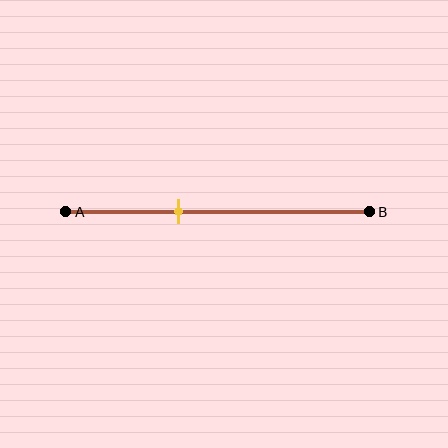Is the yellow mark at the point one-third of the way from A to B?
No, the mark is at about 35% from A, not at the 33% one-third point.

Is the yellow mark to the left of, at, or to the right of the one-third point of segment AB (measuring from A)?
The yellow mark is to the right of the one-third point of segment AB.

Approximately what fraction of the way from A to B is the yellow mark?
The yellow mark is approximately 35% of the way from A to B.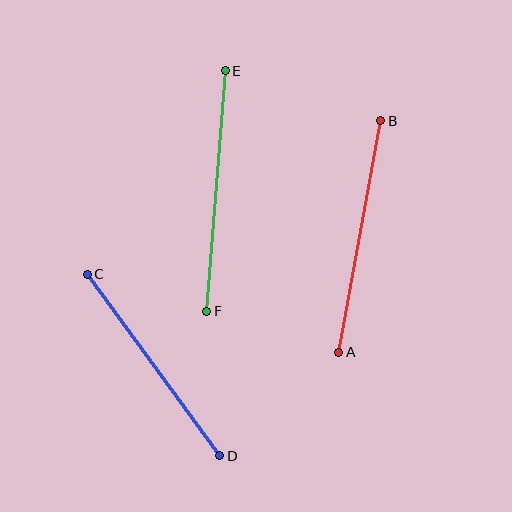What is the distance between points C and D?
The distance is approximately 224 pixels.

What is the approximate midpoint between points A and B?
The midpoint is at approximately (360, 237) pixels.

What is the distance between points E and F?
The distance is approximately 241 pixels.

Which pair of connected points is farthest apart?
Points E and F are farthest apart.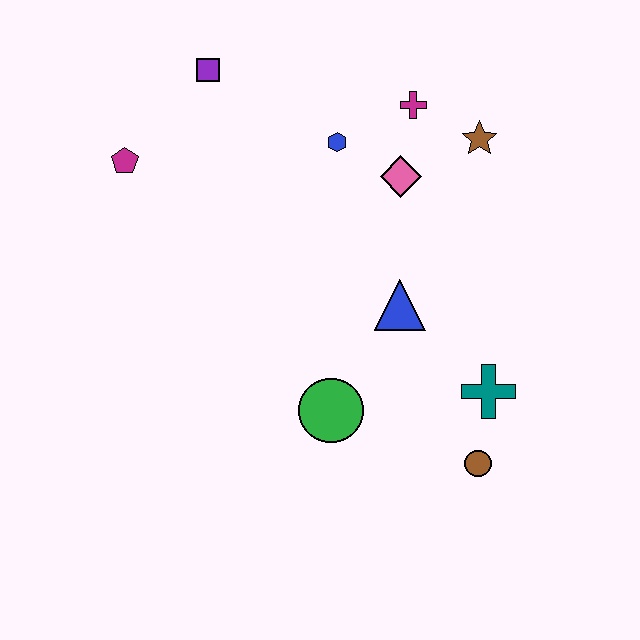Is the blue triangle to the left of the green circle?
No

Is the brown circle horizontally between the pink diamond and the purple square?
No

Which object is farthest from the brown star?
The magenta pentagon is farthest from the brown star.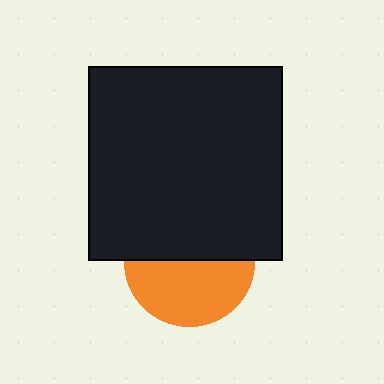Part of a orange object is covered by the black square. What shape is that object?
It is a circle.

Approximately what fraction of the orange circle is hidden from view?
Roughly 49% of the orange circle is hidden behind the black square.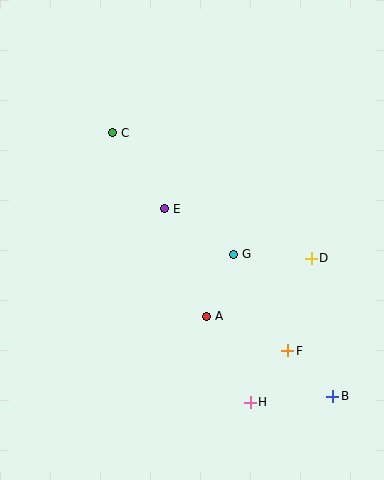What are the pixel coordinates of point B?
Point B is at (333, 396).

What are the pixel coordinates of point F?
Point F is at (288, 351).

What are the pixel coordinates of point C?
Point C is at (113, 133).